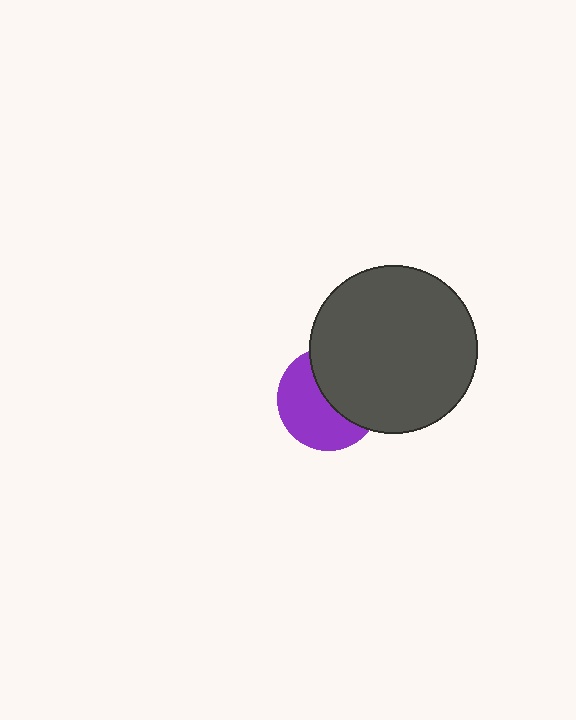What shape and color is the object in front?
The object in front is a dark gray circle.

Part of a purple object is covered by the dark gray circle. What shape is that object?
It is a circle.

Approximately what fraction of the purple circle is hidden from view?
Roughly 47% of the purple circle is hidden behind the dark gray circle.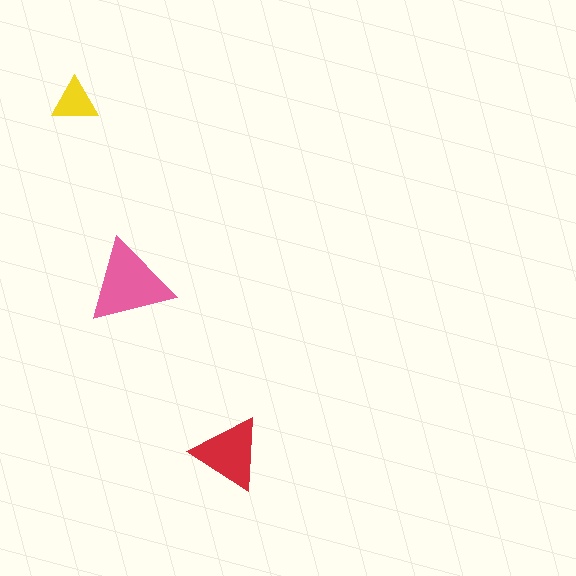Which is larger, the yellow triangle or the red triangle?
The red one.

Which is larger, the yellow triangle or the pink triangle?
The pink one.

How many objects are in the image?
There are 3 objects in the image.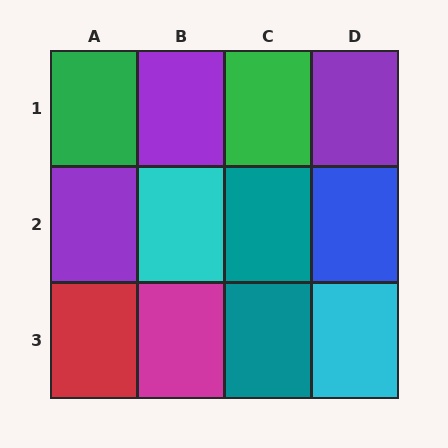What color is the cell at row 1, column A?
Green.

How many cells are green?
2 cells are green.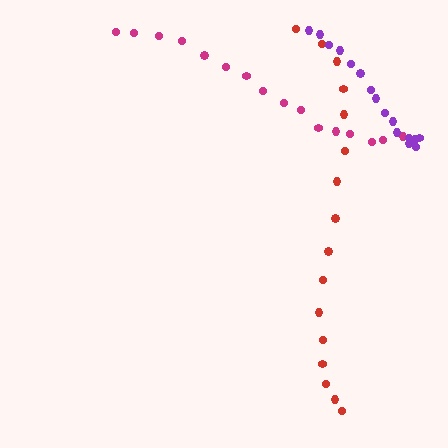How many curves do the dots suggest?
There are 3 distinct paths.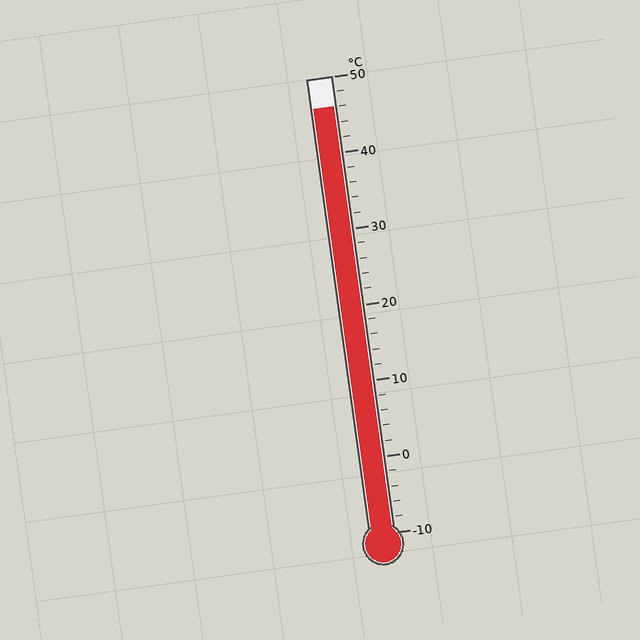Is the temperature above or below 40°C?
The temperature is above 40°C.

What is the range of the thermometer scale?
The thermometer scale ranges from -10°C to 50°C.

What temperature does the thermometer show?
The thermometer shows approximately 46°C.